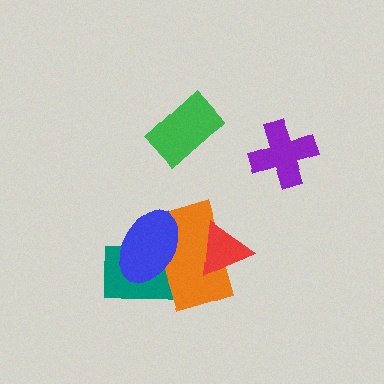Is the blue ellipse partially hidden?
No, no other shape covers it.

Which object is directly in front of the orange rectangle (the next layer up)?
The blue ellipse is directly in front of the orange rectangle.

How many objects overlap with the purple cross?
0 objects overlap with the purple cross.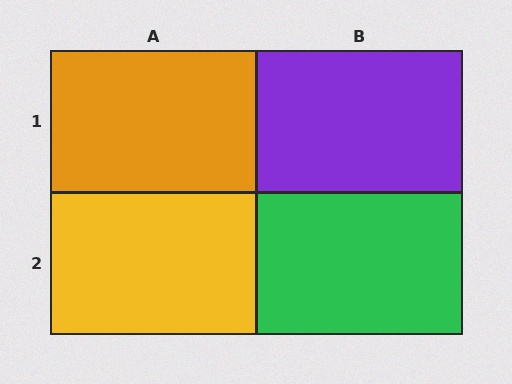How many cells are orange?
1 cell is orange.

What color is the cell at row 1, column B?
Purple.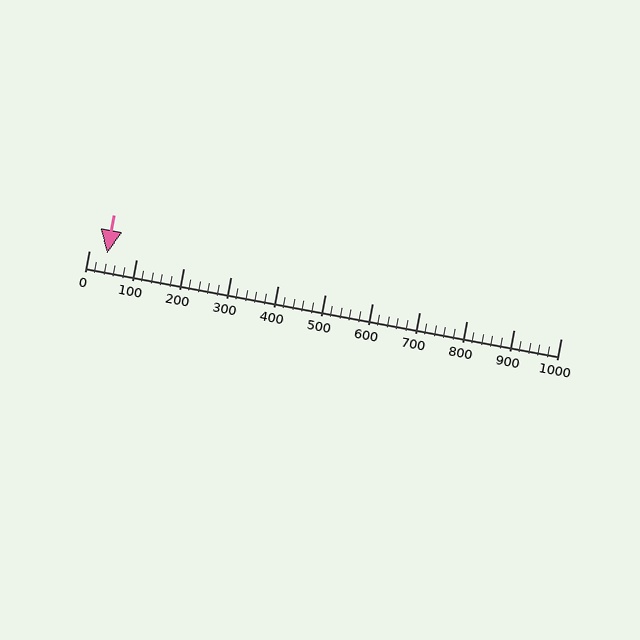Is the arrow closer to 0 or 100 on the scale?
The arrow is closer to 0.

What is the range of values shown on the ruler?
The ruler shows values from 0 to 1000.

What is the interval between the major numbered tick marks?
The major tick marks are spaced 100 units apart.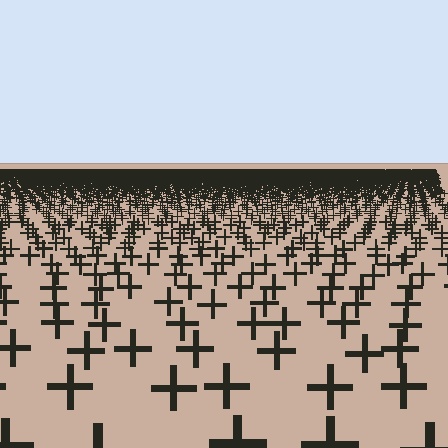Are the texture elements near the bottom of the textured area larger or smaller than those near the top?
Larger. Near the bottom, elements are closer to the viewer and appear at a bigger on-screen size.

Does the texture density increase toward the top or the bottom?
Density increases toward the top.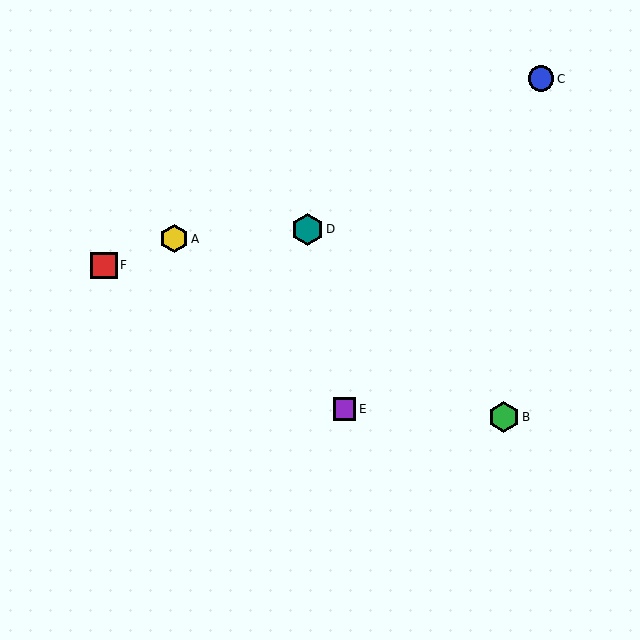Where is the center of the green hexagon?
The center of the green hexagon is at (504, 417).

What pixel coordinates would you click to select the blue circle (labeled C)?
Click at (541, 79) to select the blue circle C.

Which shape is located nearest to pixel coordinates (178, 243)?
The yellow hexagon (labeled A) at (174, 239) is nearest to that location.